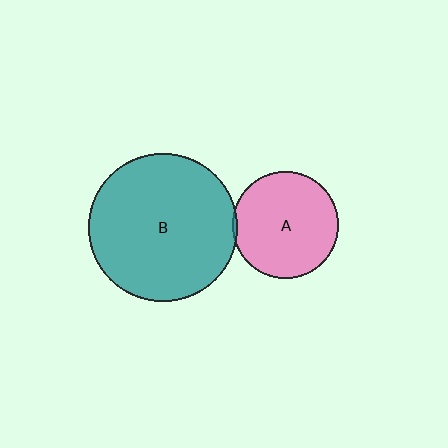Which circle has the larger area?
Circle B (teal).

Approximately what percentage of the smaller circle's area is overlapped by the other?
Approximately 5%.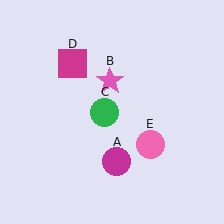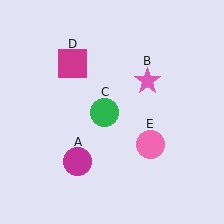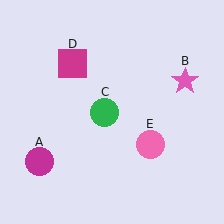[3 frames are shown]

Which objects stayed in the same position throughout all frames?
Green circle (object C) and magenta square (object D) and pink circle (object E) remained stationary.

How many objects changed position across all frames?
2 objects changed position: magenta circle (object A), pink star (object B).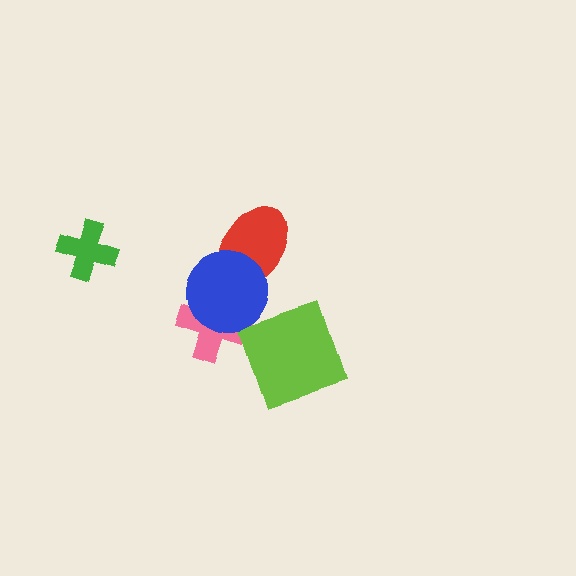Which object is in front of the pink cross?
The blue circle is in front of the pink cross.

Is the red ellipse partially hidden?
Yes, it is partially covered by another shape.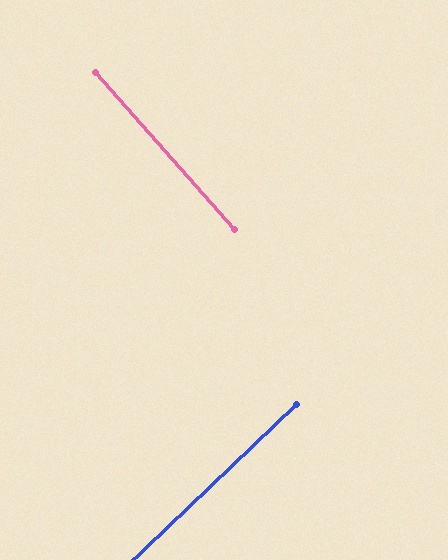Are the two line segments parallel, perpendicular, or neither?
Perpendicular — they meet at approximately 88°.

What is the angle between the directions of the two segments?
Approximately 88 degrees.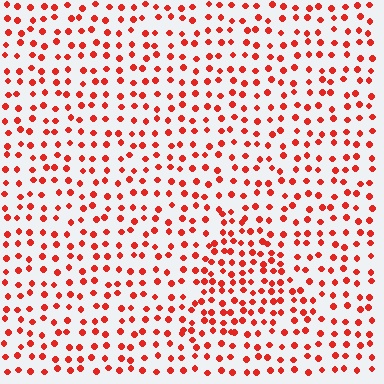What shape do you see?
I see a triangle.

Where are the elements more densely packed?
The elements are more densely packed inside the triangle boundary.